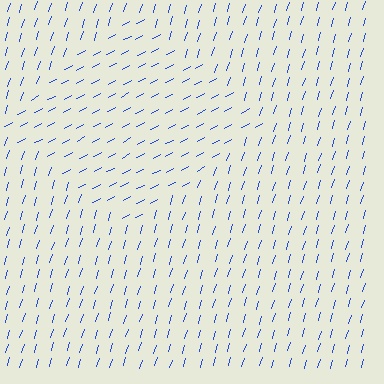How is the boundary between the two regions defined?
The boundary is defined purely by a change in line orientation (approximately 45 degrees difference). All lines are the same color and thickness.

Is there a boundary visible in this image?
Yes, there is a texture boundary formed by a change in line orientation.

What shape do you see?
I see a diamond.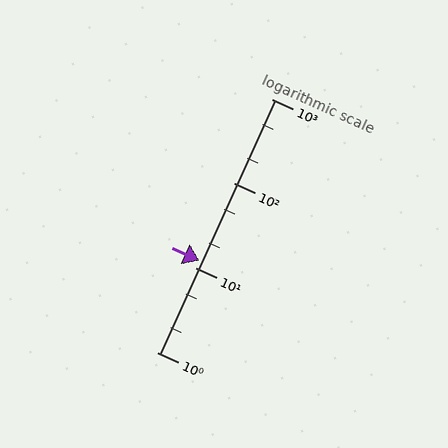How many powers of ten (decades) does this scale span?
The scale spans 3 decades, from 1 to 1000.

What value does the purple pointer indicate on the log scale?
The pointer indicates approximately 12.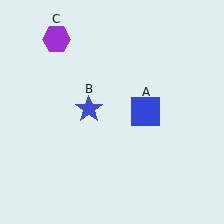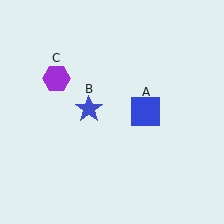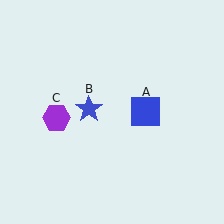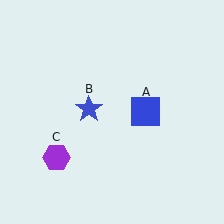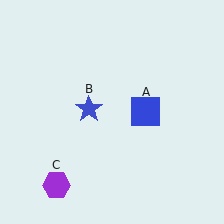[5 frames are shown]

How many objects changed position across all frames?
1 object changed position: purple hexagon (object C).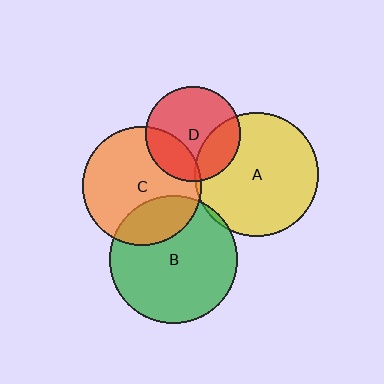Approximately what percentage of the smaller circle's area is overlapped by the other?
Approximately 5%.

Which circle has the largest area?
Circle B (green).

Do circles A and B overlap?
Yes.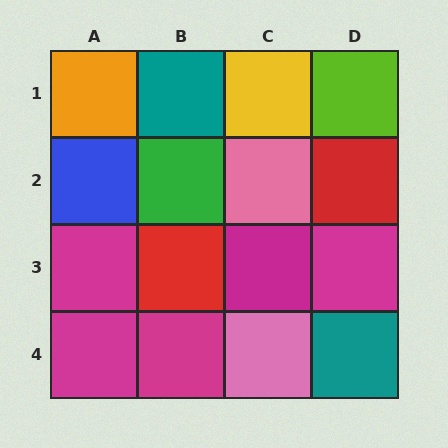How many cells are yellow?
1 cell is yellow.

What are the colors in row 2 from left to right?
Blue, green, pink, red.